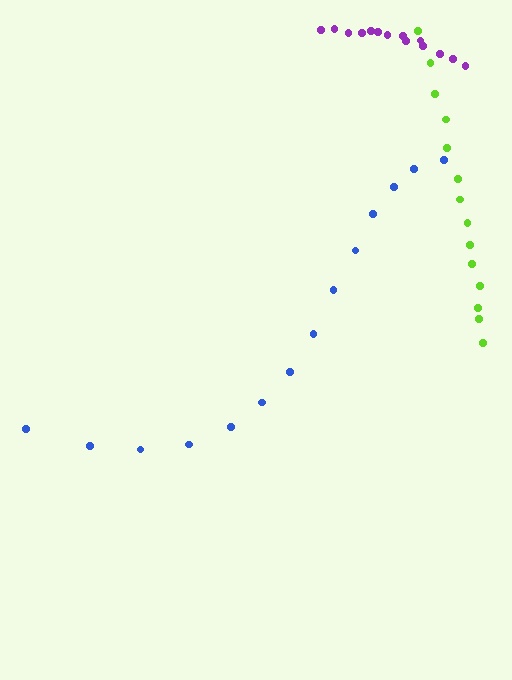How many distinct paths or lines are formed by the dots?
There are 3 distinct paths.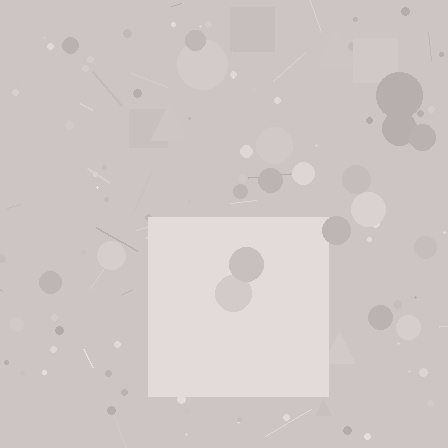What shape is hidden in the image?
A square is hidden in the image.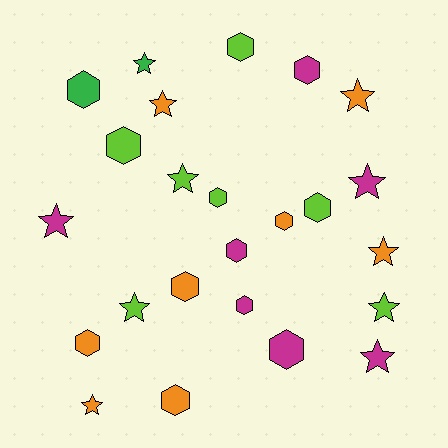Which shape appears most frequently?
Hexagon, with 13 objects.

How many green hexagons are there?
There is 1 green hexagon.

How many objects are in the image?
There are 24 objects.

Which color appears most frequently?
Orange, with 8 objects.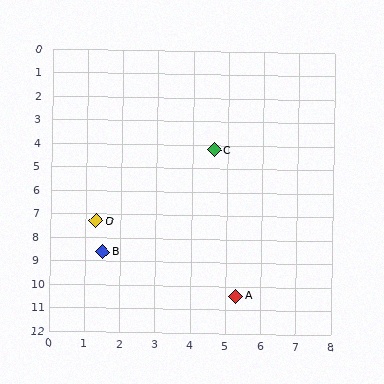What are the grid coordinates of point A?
Point A is at approximately (5.3, 10.4).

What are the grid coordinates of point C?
Point C is at approximately (4.6, 4.2).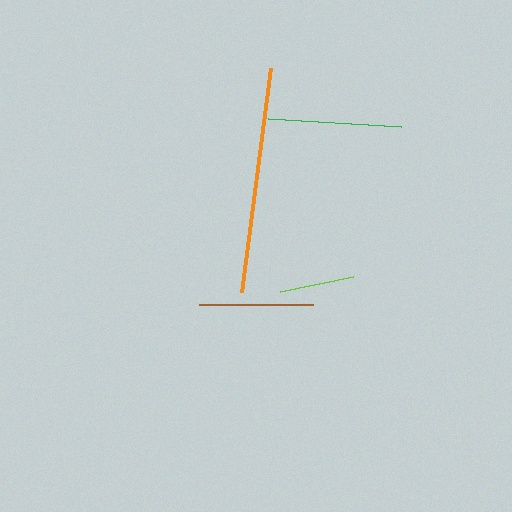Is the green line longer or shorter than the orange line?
The orange line is longer than the green line.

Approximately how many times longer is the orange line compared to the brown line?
The orange line is approximately 2.0 times the length of the brown line.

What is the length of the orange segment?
The orange segment is approximately 225 pixels long.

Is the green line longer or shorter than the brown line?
The green line is longer than the brown line.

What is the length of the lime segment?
The lime segment is approximately 75 pixels long.